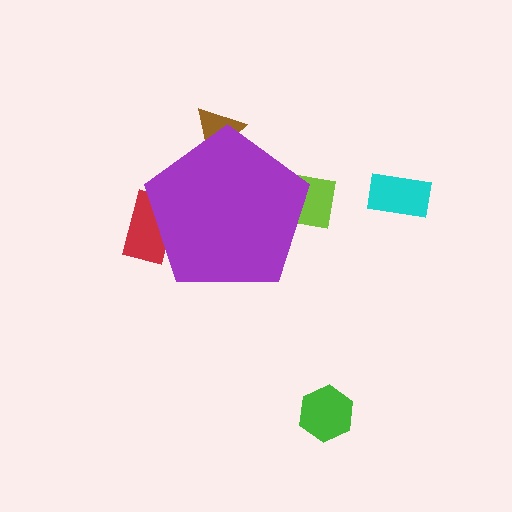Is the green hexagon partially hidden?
No, the green hexagon is fully visible.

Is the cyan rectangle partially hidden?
No, the cyan rectangle is fully visible.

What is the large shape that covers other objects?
A purple pentagon.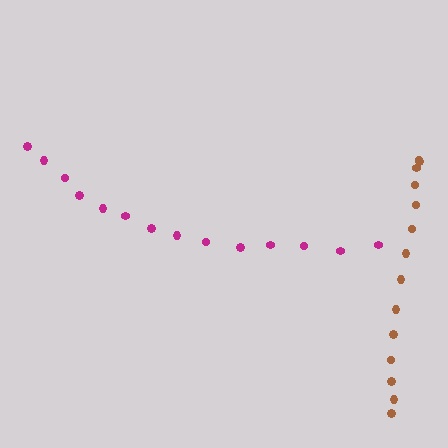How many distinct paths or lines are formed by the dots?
There are 2 distinct paths.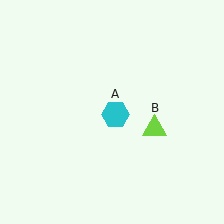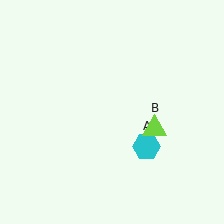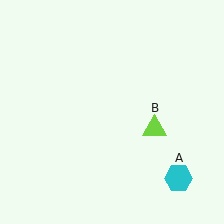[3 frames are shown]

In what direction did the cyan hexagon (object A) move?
The cyan hexagon (object A) moved down and to the right.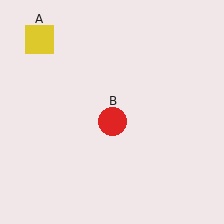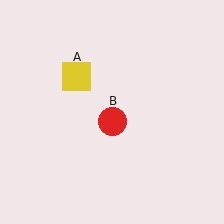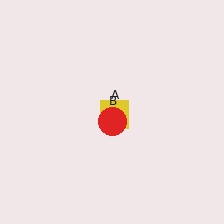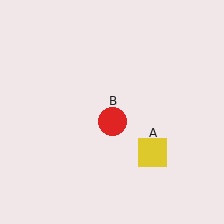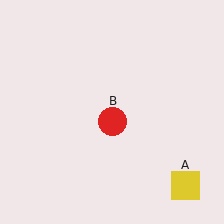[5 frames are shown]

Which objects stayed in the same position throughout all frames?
Red circle (object B) remained stationary.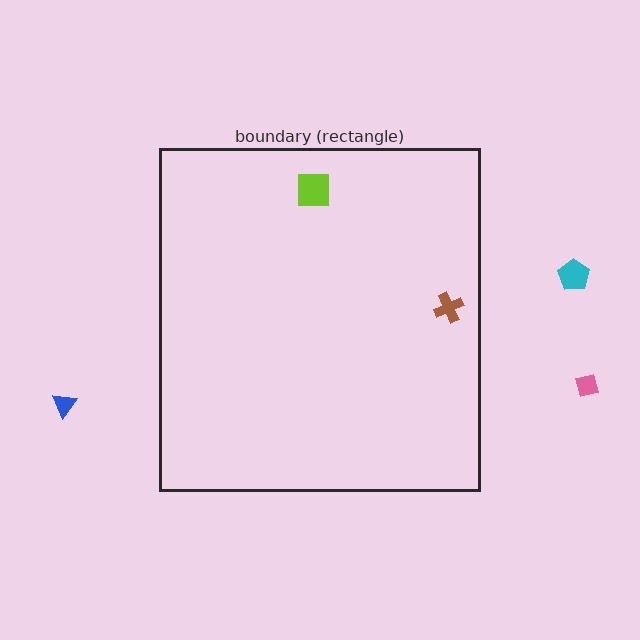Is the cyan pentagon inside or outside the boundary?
Outside.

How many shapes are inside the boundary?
2 inside, 3 outside.